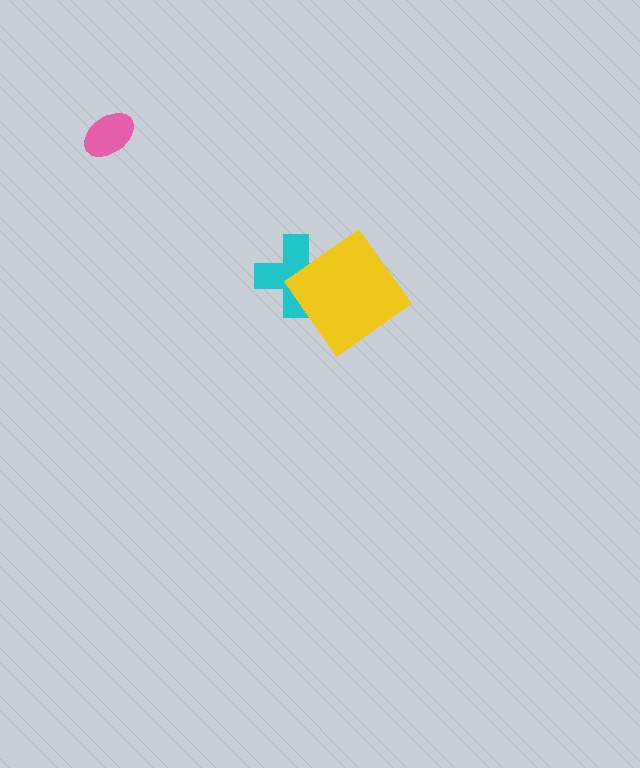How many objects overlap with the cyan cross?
1 object overlaps with the cyan cross.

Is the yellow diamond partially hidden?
No, no other shape covers it.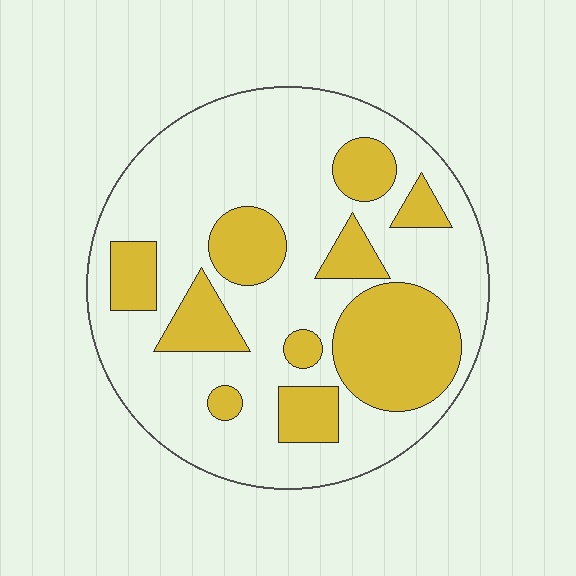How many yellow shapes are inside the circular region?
10.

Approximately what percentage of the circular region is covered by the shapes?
Approximately 30%.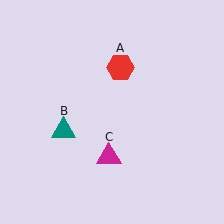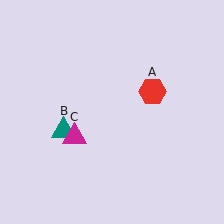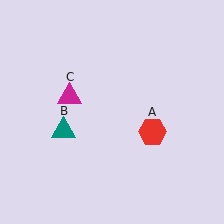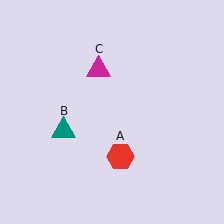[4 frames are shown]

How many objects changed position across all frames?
2 objects changed position: red hexagon (object A), magenta triangle (object C).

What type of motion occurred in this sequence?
The red hexagon (object A), magenta triangle (object C) rotated clockwise around the center of the scene.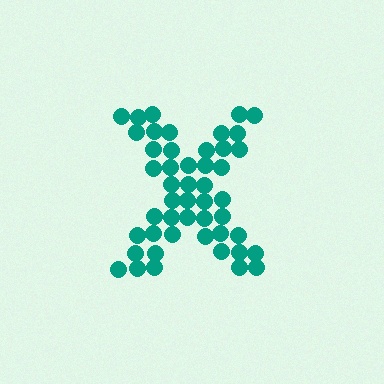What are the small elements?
The small elements are circles.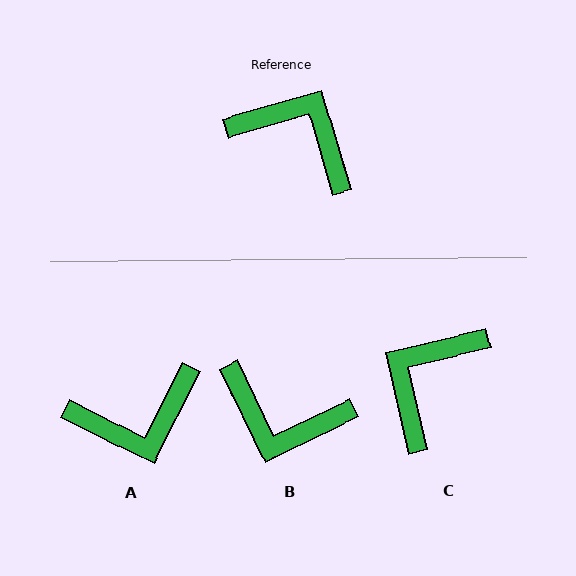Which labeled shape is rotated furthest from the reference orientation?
B, about 171 degrees away.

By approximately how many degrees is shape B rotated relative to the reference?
Approximately 171 degrees clockwise.